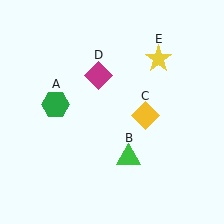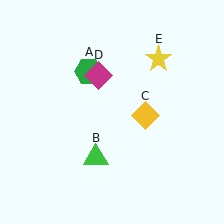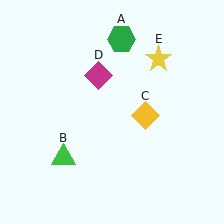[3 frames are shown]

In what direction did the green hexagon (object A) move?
The green hexagon (object A) moved up and to the right.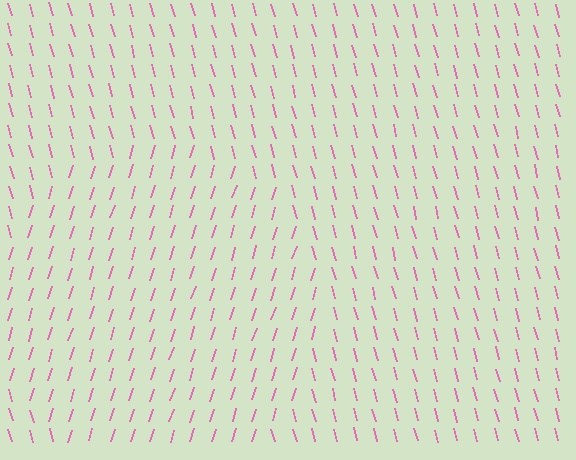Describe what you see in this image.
The image is filled with small pink line segments. A circle region in the image has lines oriented differently from the surrounding lines, creating a visible texture boundary.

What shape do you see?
I see a circle.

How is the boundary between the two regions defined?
The boundary is defined purely by a change in line orientation (approximately 33 degrees difference). All lines are the same color and thickness.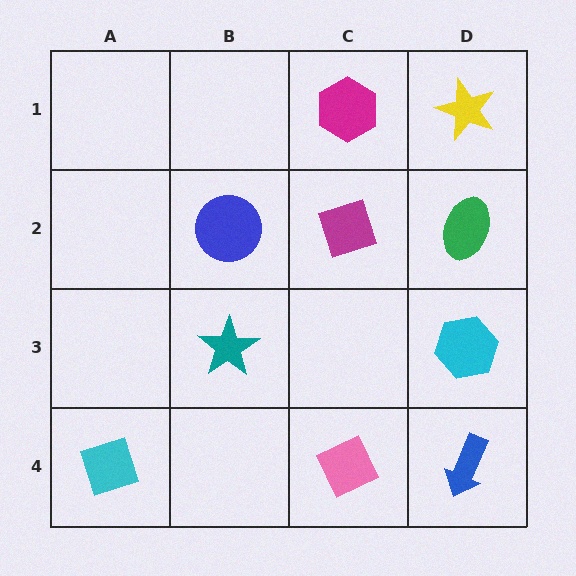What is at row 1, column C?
A magenta hexagon.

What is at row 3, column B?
A teal star.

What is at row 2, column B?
A blue circle.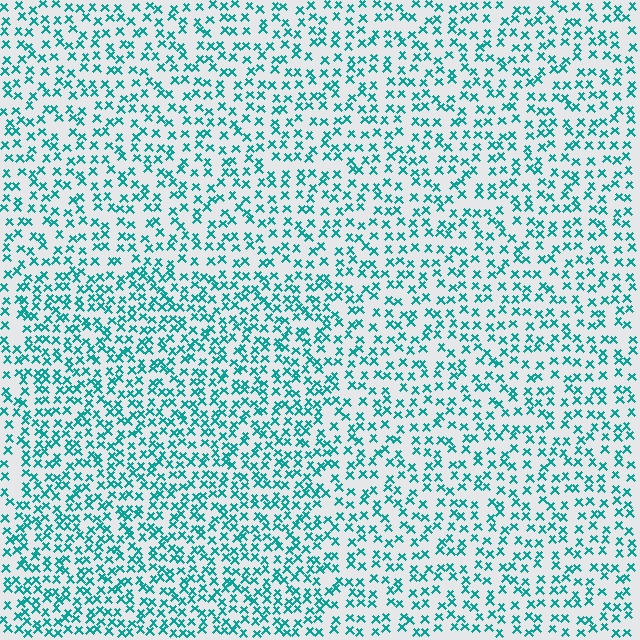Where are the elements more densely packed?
The elements are more densely packed inside the rectangle boundary.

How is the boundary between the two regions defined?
The boundary is defined by a change in element density (approximately 1.5x ratio). All elements are the same color, size, and shape.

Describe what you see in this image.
The image contains small teal elements arranged at two different densities. A rectangle-shaped region is visible where the elements are more densely packed than the surrounding area.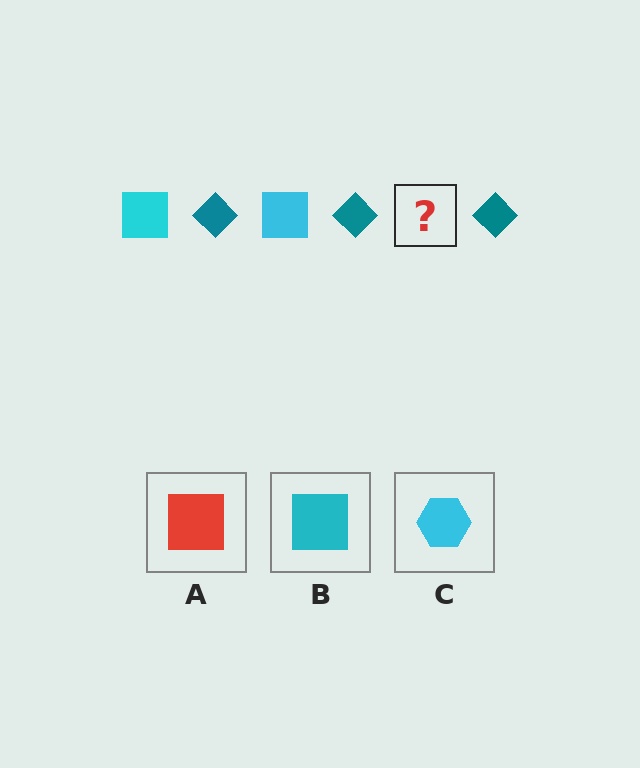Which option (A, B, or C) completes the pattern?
B.